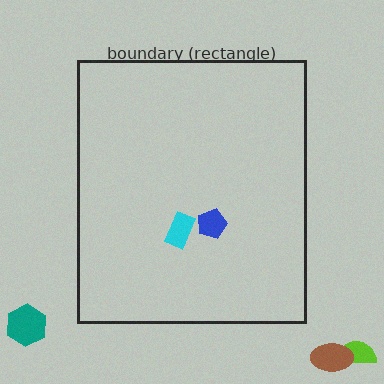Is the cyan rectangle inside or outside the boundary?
Inside.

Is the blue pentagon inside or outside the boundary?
Inside.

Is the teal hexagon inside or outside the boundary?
Outside.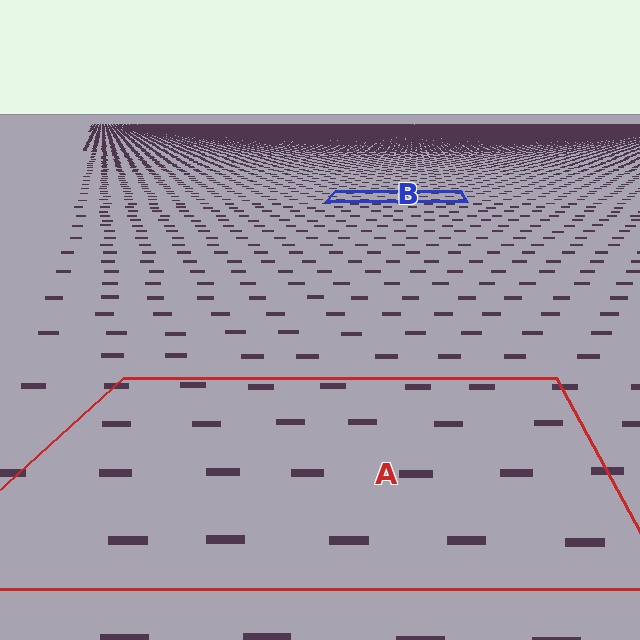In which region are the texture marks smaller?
The texture marks are smaller in region B, because it is farther away.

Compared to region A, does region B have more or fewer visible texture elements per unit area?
Region B has more texture elements per unit area — they are packed more densely because it is farther away.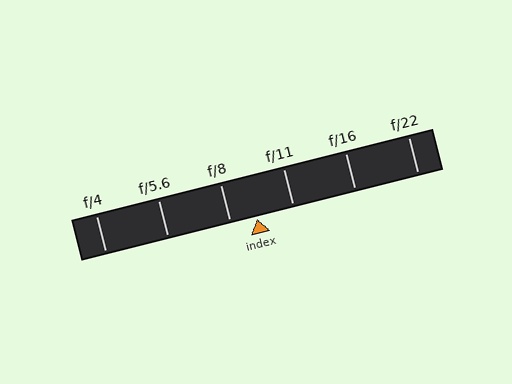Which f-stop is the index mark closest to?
The index mark is closest to f/8.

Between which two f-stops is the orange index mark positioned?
The index mark is between f/8 and f/11.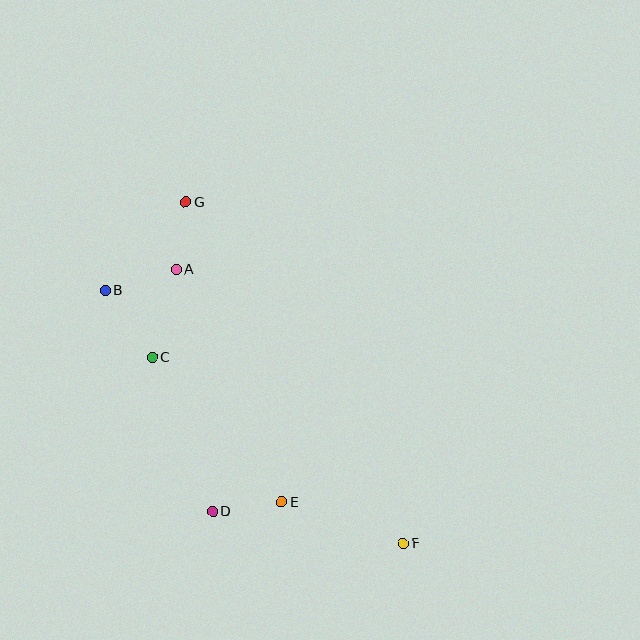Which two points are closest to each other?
Points A and G are closest to each other.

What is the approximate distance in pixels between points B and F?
The distance between B and F is approximately 391 pixels.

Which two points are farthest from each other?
Points F and G are farthest from each other.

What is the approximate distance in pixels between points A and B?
The distance between A and B is approximately 75 pixels.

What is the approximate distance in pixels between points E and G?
The distance between E and G is approximately 315 pixels.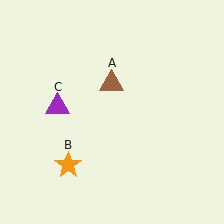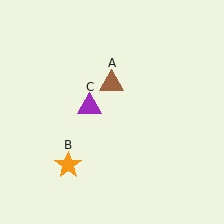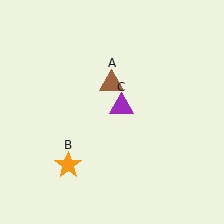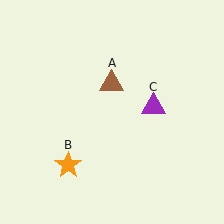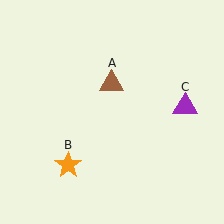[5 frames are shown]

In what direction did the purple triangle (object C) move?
The purple triangle (object C) moved right.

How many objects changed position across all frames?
1 object changed position: purple triangle (object C).